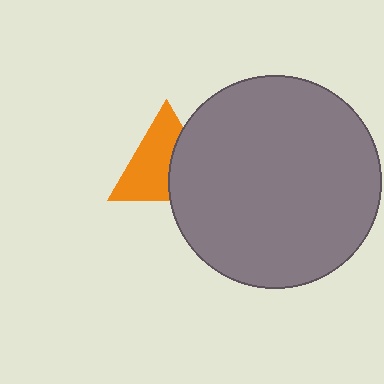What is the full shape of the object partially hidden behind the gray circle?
The partially hidden object is an orange triangle.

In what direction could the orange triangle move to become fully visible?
The orange triangle could move left. That would shift it out from behind the gray circle entirely.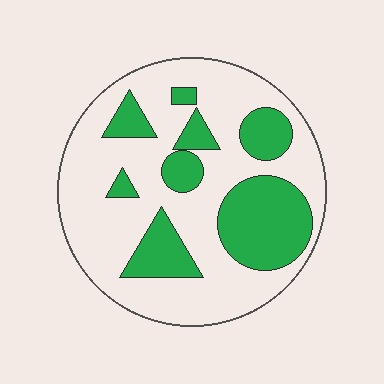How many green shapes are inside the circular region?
8.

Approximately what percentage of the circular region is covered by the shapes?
Approximately 30%.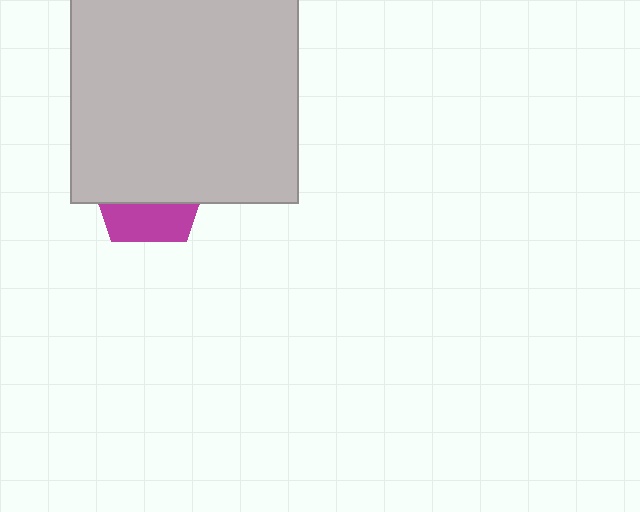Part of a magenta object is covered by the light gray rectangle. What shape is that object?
It is a pentagon.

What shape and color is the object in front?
The object in front is a light gray rectangle.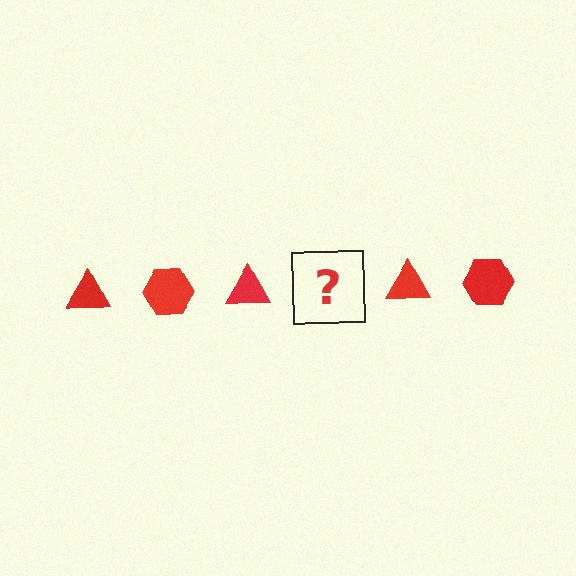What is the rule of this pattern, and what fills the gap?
The rule is that the pattern cycles through triangle, hexagon shapes in red. The gap should be filled with a red hexagon.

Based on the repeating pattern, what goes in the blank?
The blank should be a red hexagon.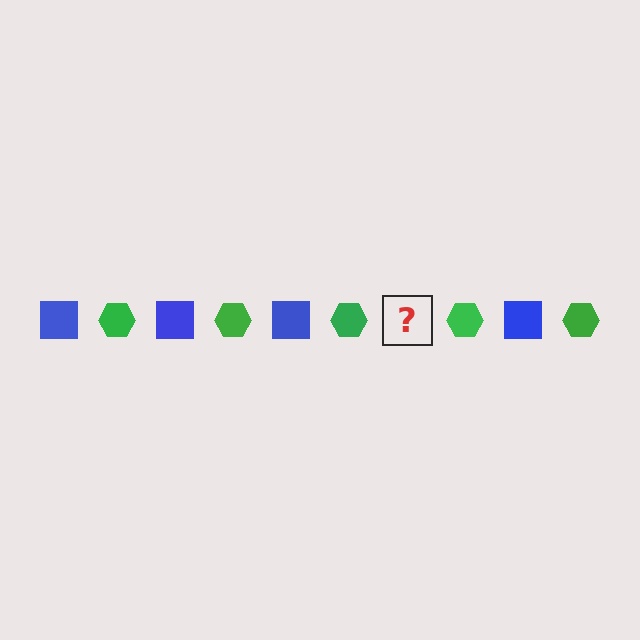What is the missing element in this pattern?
The missing element is a blue square.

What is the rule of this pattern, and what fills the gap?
The rule is that the pattern alternates between blue square and green hexagon. The gap should be filled with a blue square.